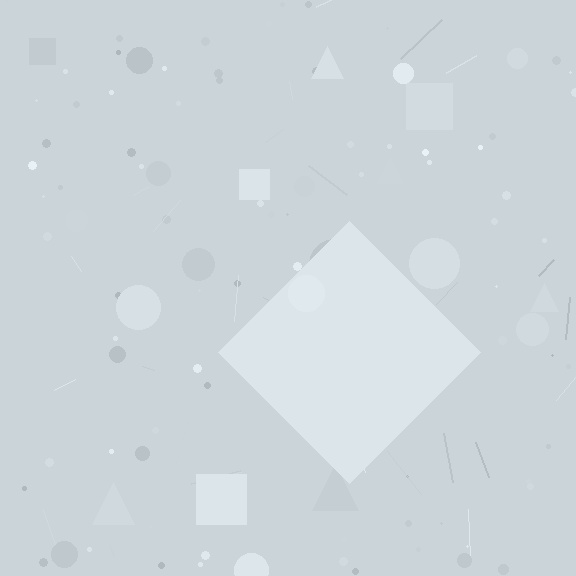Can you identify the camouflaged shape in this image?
The camouflaged shape is a diamond.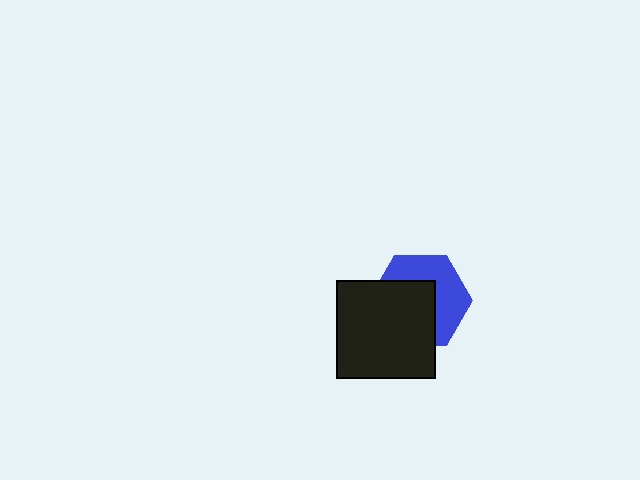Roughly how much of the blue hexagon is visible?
About half of it is visible (roughly 47%).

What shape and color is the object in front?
The object in front is a black square.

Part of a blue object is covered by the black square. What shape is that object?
It is a hexagon.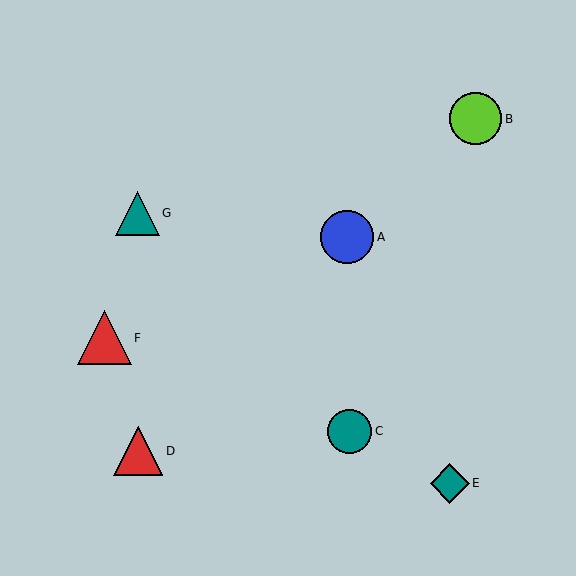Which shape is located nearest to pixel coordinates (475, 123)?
The lime circle (labeled B) at (476, 119) is nearest to that location.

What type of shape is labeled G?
Shape G is a teal triangle.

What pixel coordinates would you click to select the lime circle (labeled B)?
Click at (476, 119) to select the lime circle B.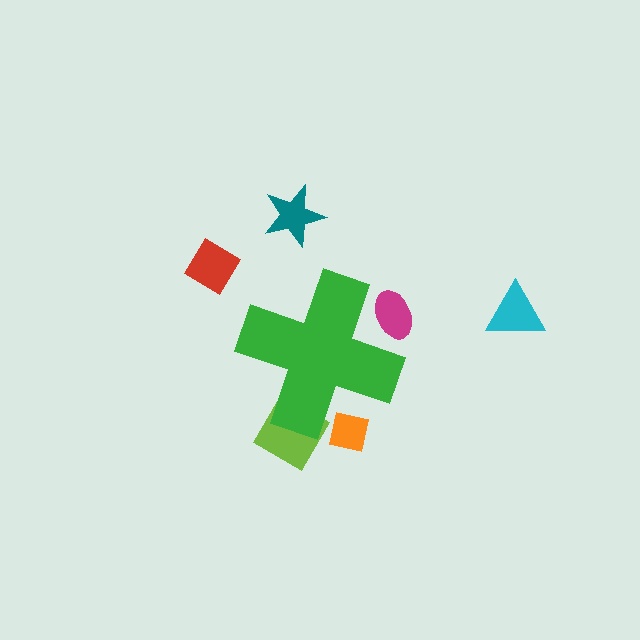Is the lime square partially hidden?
Yes, the lime square is partially hidden behind the green cross.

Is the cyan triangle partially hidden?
No, the cyan triangle is fully visible.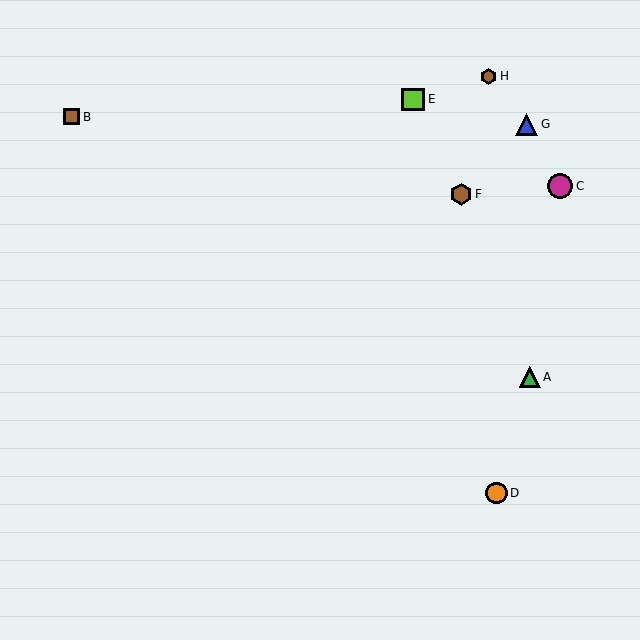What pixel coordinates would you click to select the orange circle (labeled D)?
Click at (496, 493) to select the orange circle D.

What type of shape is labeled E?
Shape E is a lime square.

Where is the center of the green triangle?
The center of the green triangle is at (530, 377).